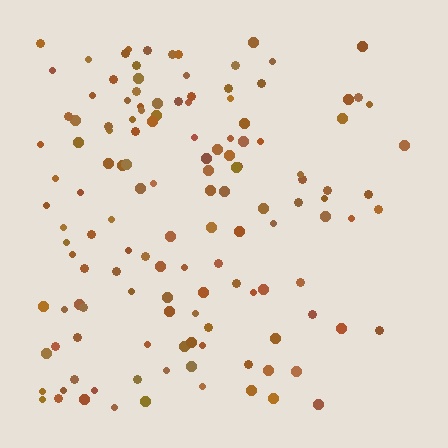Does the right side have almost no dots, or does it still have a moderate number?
Still a moderate number, just noticeably fewer than the left.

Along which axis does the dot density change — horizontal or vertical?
Horizontal.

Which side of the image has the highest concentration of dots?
The left.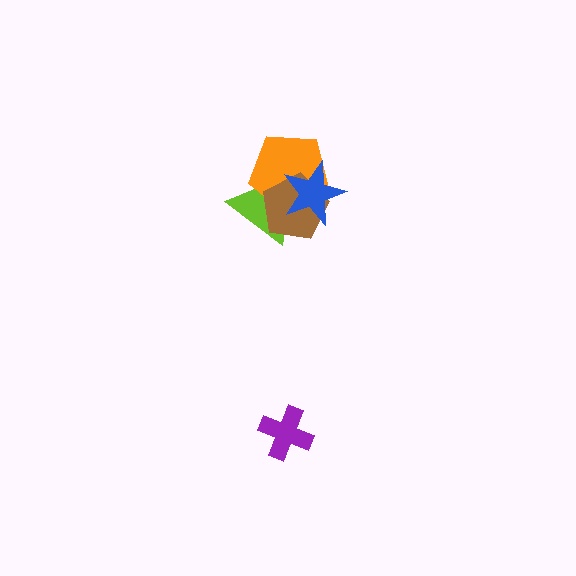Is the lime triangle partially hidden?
Yes, it is partially covered by another shape.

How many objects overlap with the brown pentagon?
3 objects overlap with the brown pentagon.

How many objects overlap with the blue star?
3 objects overlap with the blue star.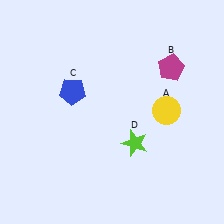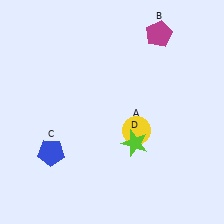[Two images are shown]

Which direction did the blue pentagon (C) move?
The blue pentagon (C) moved down.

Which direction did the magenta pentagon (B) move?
The magenta pentagon (B) moved up.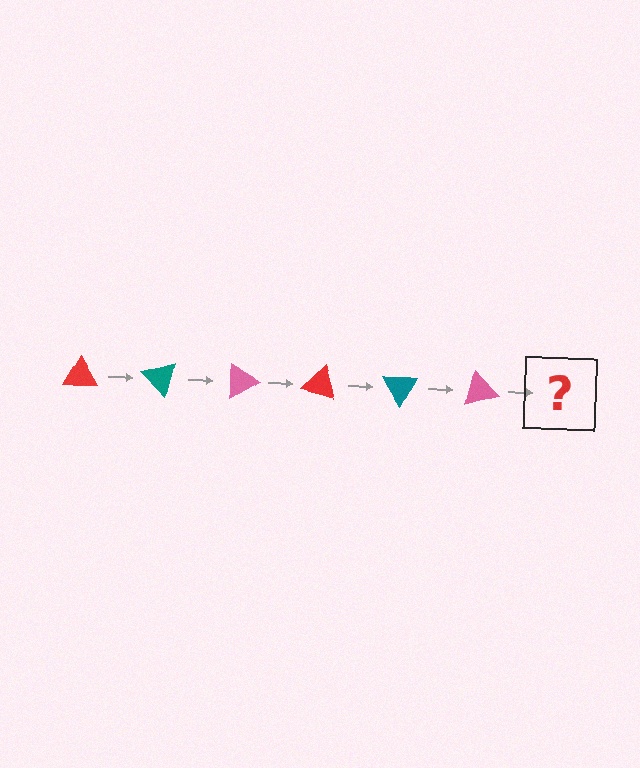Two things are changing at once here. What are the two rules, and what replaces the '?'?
The two rules are that it rotates 45 degrees each step and the color cycles through red, teal, and pink. The '?' should be a red triangle, rotated 270 degrees from the start.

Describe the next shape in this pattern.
It should be a red triangle, rotated 270 degrees from the start.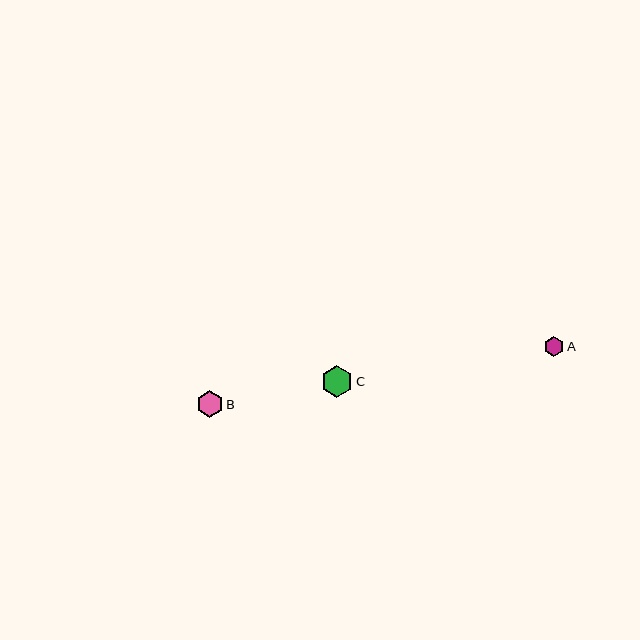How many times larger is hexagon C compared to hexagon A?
Hexagon C is approximately 1.6 times the size of hexagon A.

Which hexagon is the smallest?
Hexagon A is the smallest with a size of approximately 20 pixels.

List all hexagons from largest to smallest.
From largest to smallest: C, B, A.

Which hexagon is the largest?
Hexagon C is the largest with a size of approximately 32 pixels.